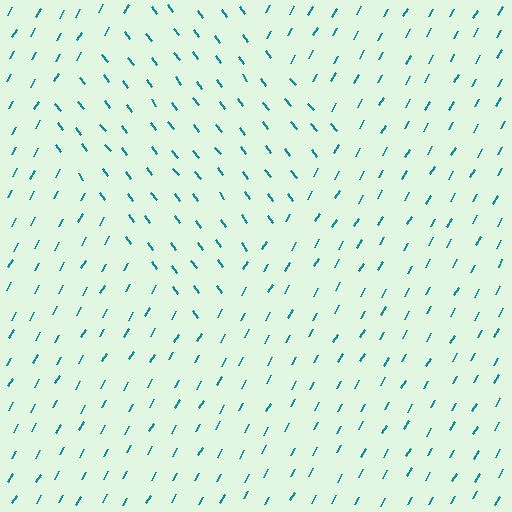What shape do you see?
I see a diamond.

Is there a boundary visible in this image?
Yes, there is a texture boundary formed by a change in line orientation.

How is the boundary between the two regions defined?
The boundary is defined purely by a change in line orientation (approximately 66 degrees difference). All lines are the same color and thickness.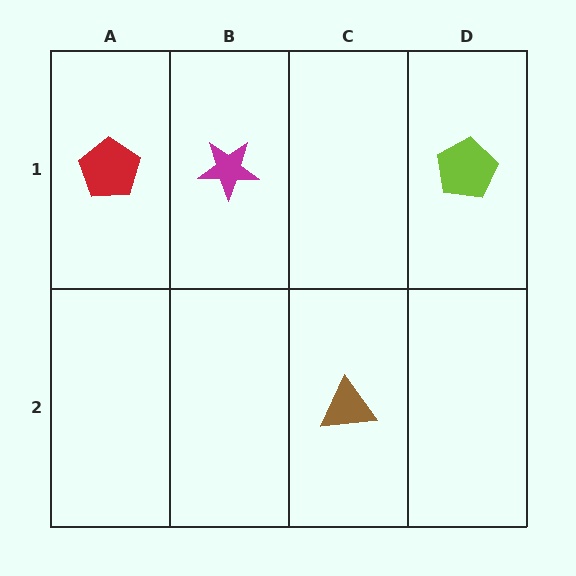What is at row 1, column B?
A magenta star.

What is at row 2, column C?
A brown triangle.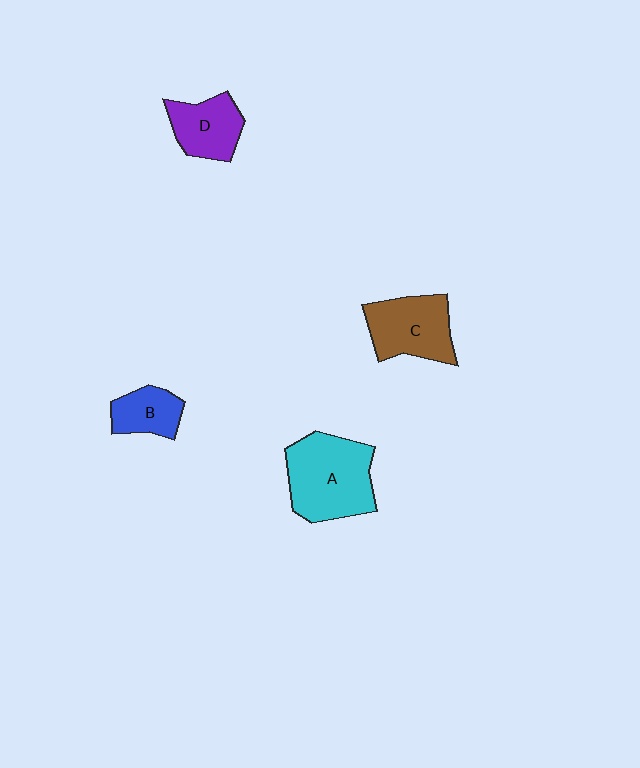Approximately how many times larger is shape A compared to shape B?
Approximately 2.2 times.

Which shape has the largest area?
Shape A (cyan).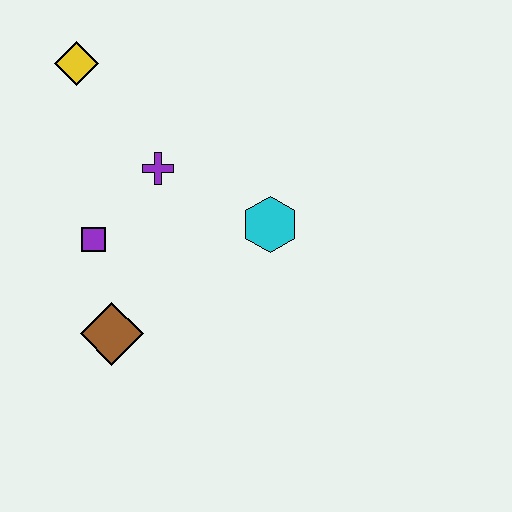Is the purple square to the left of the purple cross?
Yes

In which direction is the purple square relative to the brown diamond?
The purple square is above the brown diamond.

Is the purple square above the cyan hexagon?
No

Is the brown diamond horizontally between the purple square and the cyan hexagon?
Yes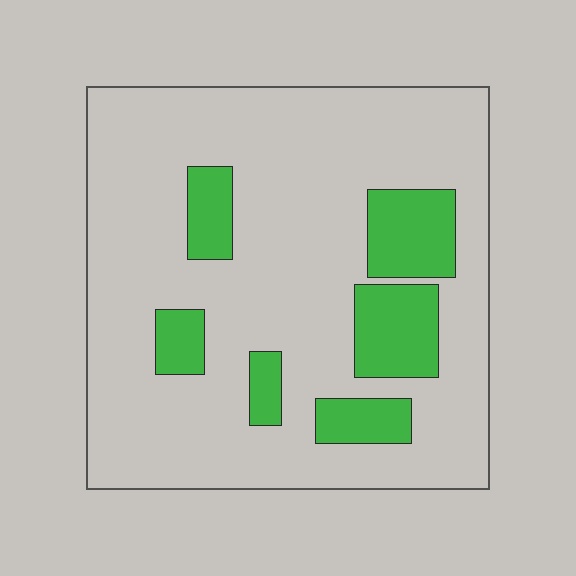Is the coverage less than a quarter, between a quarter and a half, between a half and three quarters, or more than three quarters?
Less than a quarter.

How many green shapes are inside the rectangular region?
6.